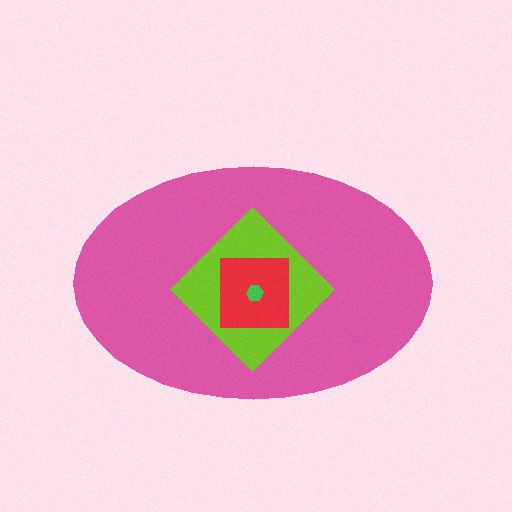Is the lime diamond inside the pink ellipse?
Yes.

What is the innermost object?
The green hexagon.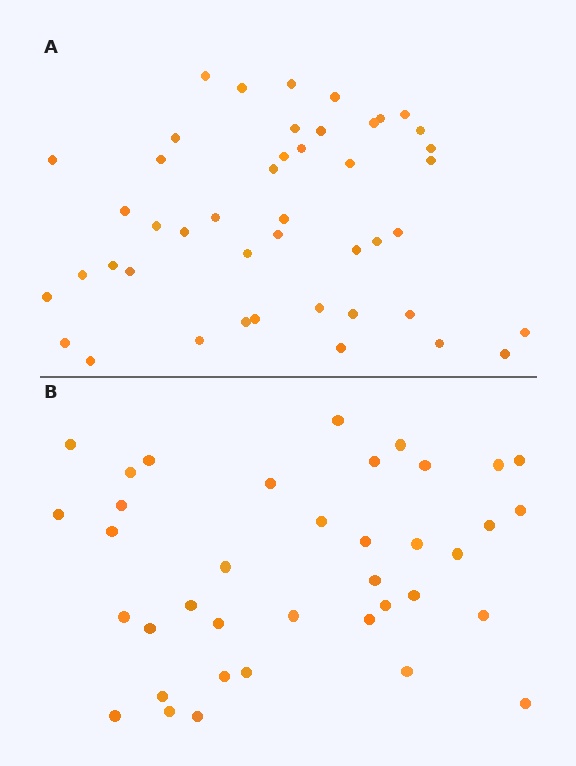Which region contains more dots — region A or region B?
Region A (the top region) has more dots.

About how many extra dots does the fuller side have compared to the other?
Region A has roughly 8 or so more dots than region B.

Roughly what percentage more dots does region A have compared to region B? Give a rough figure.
About 20% more.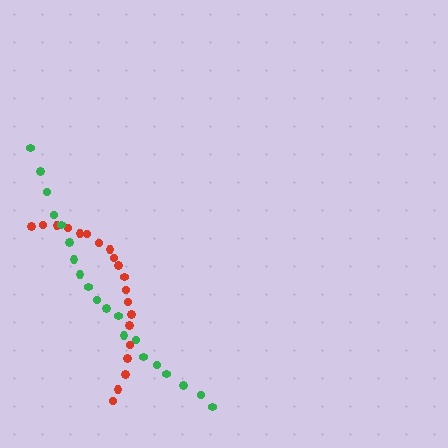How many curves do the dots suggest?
There are 2 distinct paths.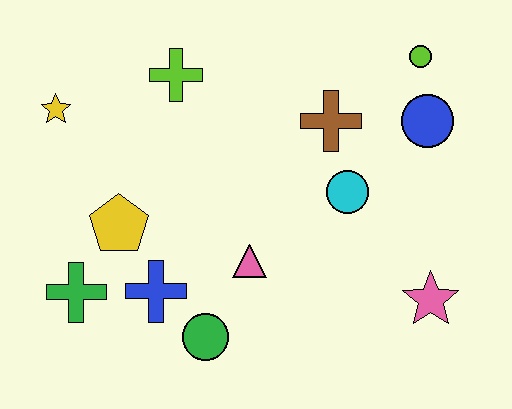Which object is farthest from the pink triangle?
The lime circle is farthest from the pink triangle.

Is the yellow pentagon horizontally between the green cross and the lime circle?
Yes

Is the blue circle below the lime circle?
Yes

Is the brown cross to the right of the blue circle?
No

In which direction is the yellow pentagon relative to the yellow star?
The yellow pentagon is below the yellow star.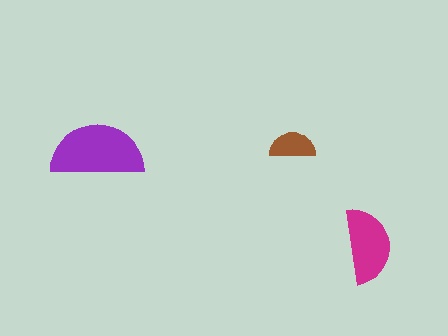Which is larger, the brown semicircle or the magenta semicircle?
The magenta one.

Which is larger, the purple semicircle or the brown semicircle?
The purple one.